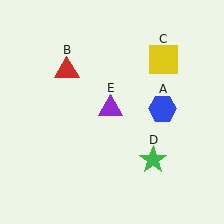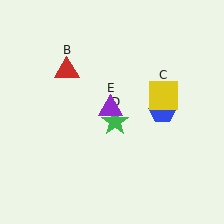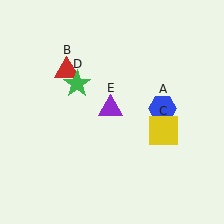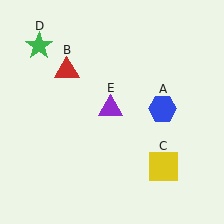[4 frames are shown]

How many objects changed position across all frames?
2 objects changed position: yellow square (object C), green star (object D).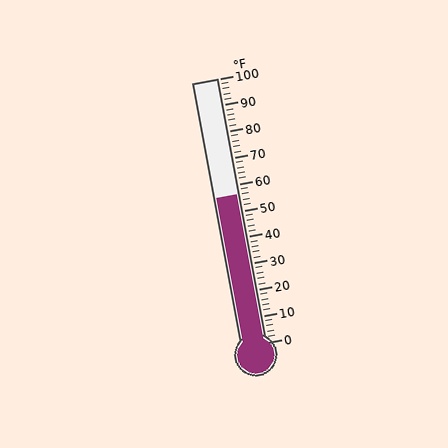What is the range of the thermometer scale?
The thermometer scale ranges from 0°F to 100°F.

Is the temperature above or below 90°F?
The temperature is below 90°F.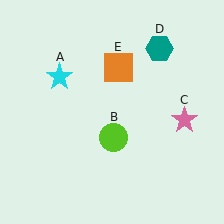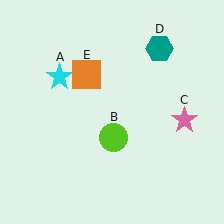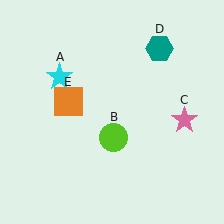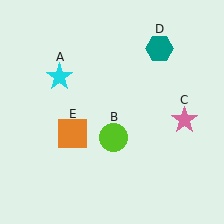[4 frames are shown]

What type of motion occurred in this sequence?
The orange square (object E) rotated counterclockwise around the center of the scene.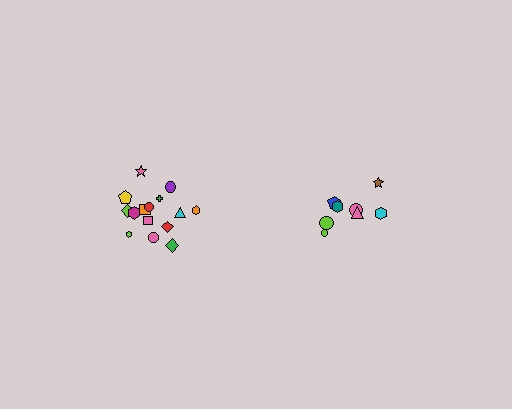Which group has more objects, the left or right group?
The left group.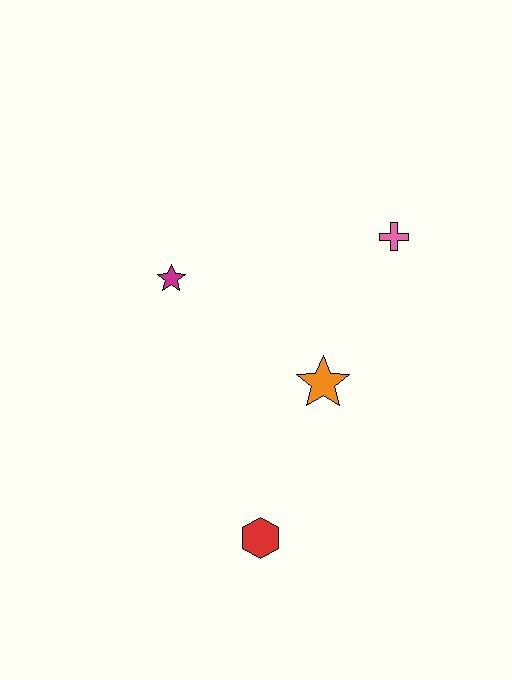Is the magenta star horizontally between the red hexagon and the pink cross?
No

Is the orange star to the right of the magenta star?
Yes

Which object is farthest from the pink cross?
The red hexagon is farthest from the pink cross.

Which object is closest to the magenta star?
The orange star is closest to the magenta star.